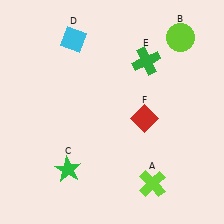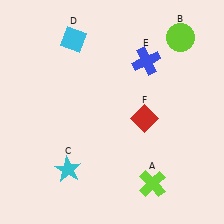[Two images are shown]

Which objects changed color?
C changed from green to cyan. E changed from green to blue.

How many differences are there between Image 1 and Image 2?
There are 2 differences between the two images.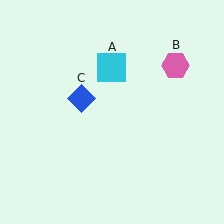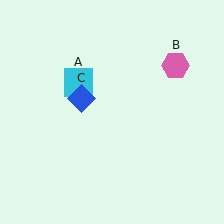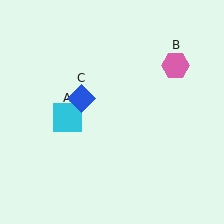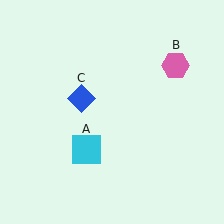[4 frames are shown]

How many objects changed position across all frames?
1 object changed position: cyan square (object A).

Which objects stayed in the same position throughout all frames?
Pink hexagon (object B) and blue diamond (object C) remained stationary.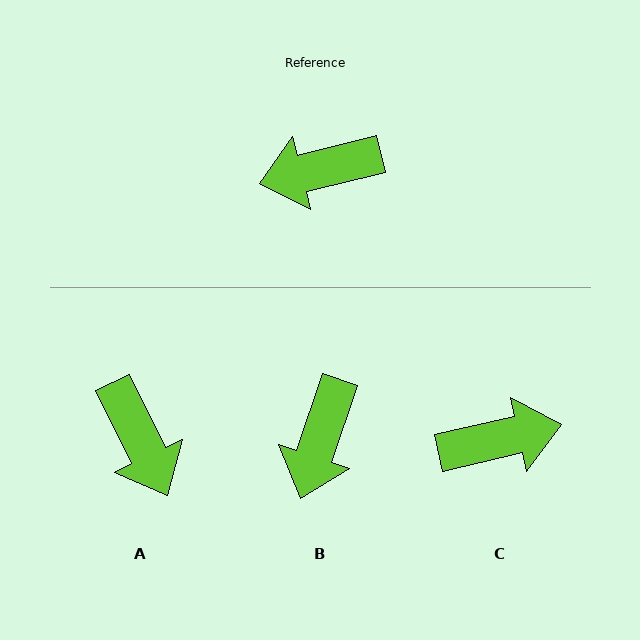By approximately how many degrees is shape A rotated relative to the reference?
Approximately 102 degrees counter-clockwise.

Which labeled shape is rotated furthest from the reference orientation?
C, about 179 degrees away.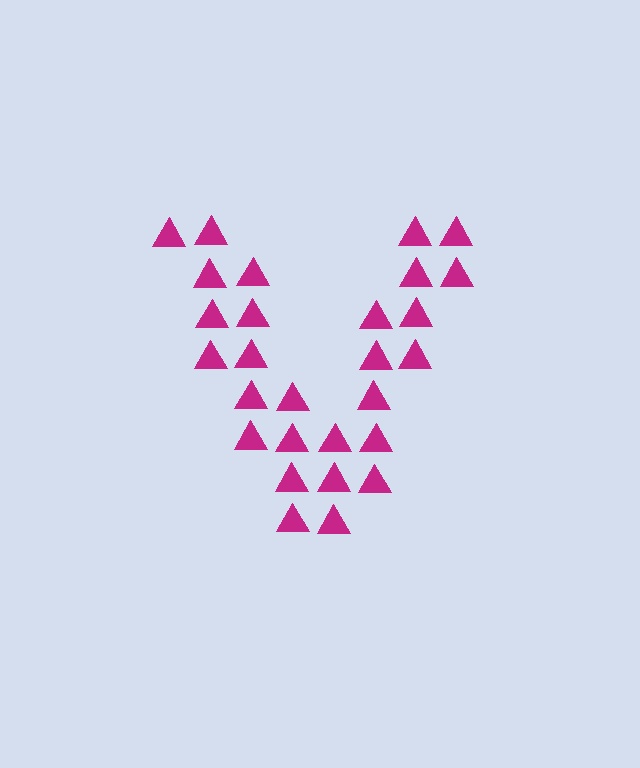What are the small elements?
The small elements are triangles.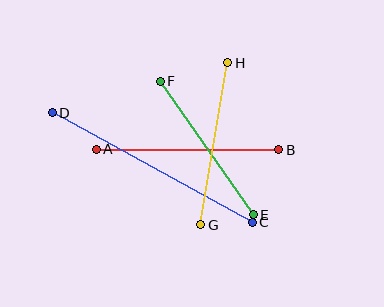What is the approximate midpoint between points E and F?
The midpoint is at approximately (207, 148) pixels.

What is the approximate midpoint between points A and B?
The midpoint is at approximately (188, 149) pixels.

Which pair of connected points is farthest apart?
Points C and D are farthest apart.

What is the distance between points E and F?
The distance is approximately 163 pixels.